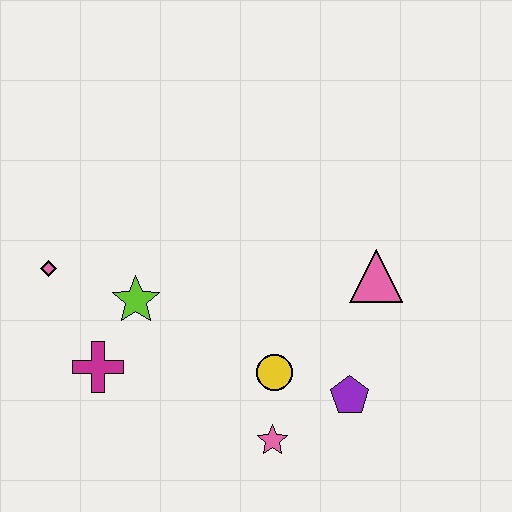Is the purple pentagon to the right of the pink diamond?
Yes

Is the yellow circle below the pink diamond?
Yes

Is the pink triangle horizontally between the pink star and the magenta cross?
No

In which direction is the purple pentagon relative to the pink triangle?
The purple pentagon is below the pink triangle.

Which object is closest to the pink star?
The yellow circle is closest to the pink star.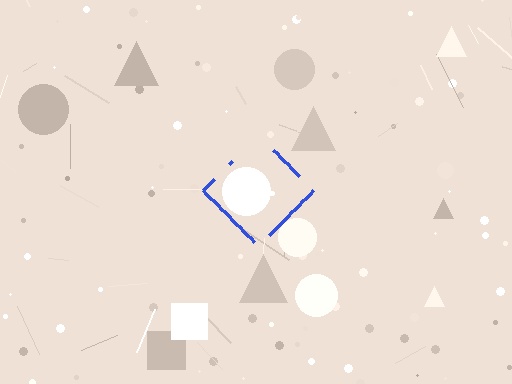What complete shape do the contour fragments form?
The contour fragments form a diamond.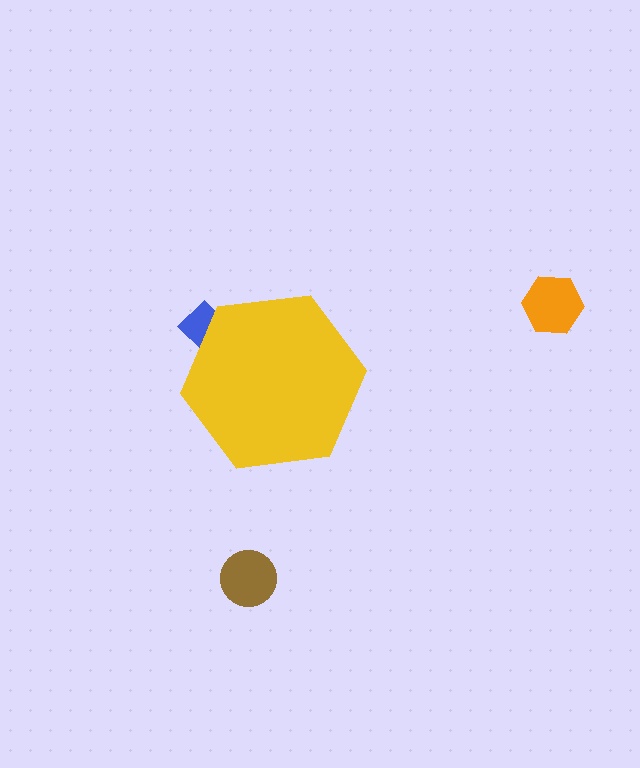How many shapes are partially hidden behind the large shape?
1 shape is partially hidden.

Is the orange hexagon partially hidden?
No, the orange hexagon is fully visible.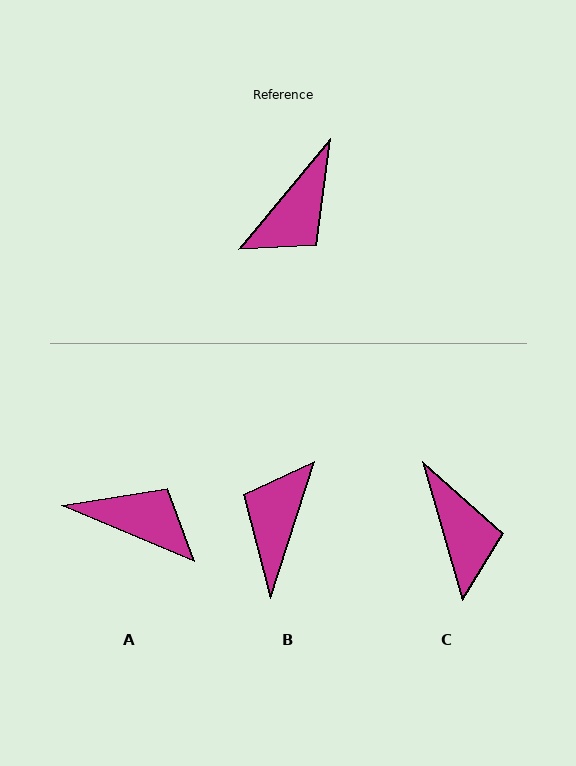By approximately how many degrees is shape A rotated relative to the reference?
Approximately 107 degrees counter-clockwise.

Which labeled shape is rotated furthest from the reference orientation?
B, about 158 degrees away.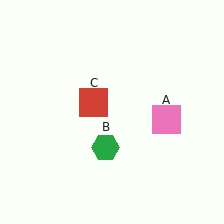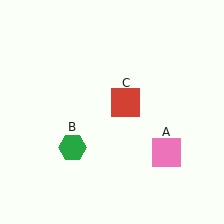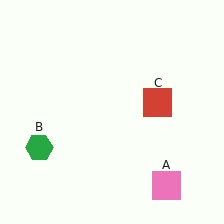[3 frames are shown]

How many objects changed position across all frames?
3 objects changed position: pink square (object A), green hexagon (object B), red square (object C).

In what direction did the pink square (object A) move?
The pink square (object A) moved down.